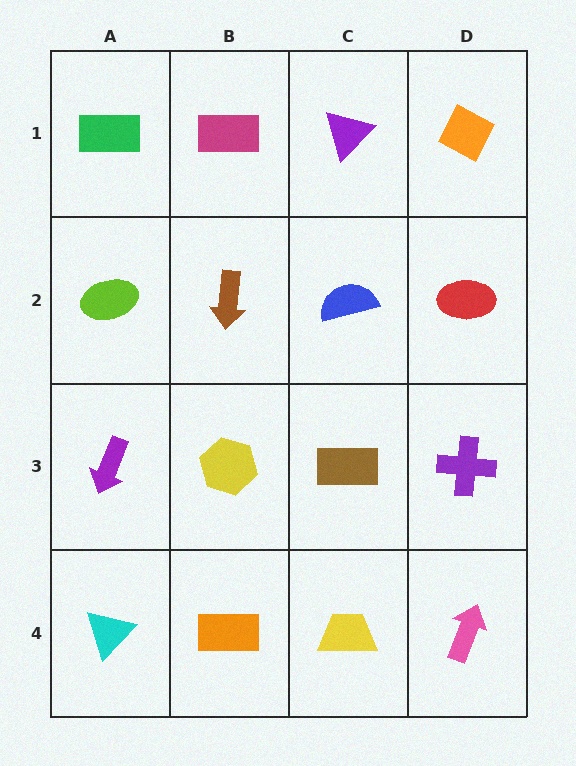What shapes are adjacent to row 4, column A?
A purple arrow (row 3, column A), an orange rectangle (row 4, column B).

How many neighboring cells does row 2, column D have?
3.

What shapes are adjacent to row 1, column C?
A blue semicircle (row 2, column C), a magenta rectangle (row 1, column B), an orange diamond (row 1, column D).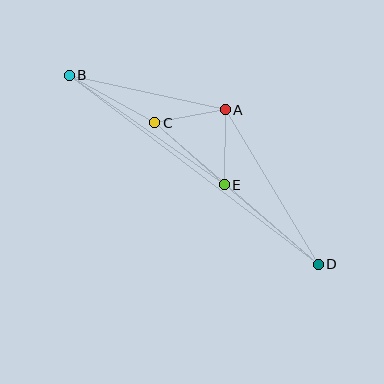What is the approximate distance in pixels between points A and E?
The distance between A and E is approximately 75 pixels.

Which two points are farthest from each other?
Points B and D are farthest from each other.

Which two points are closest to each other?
Points A and C are closest to each other.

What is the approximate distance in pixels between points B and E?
The distance between B and E is approximately 190 pixels.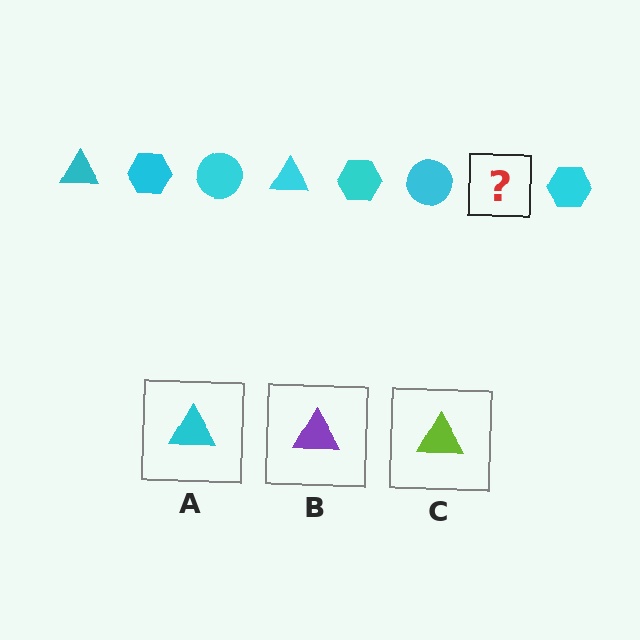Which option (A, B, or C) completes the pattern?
A.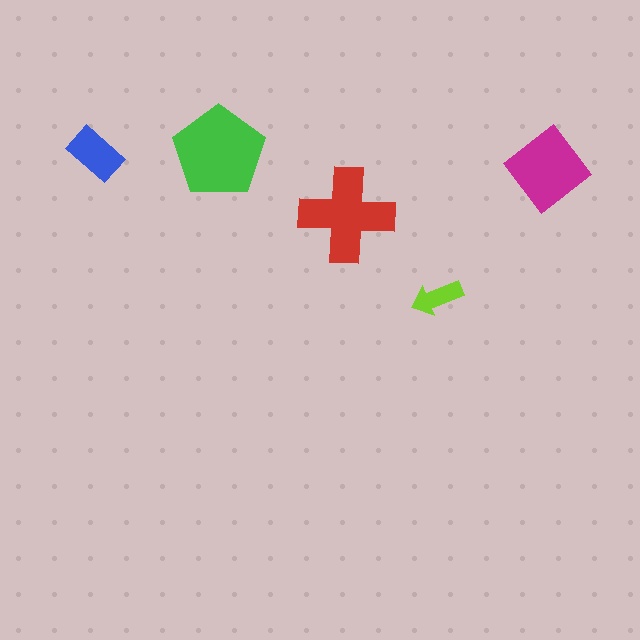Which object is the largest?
The green pentagon.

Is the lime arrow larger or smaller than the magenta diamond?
Smaller.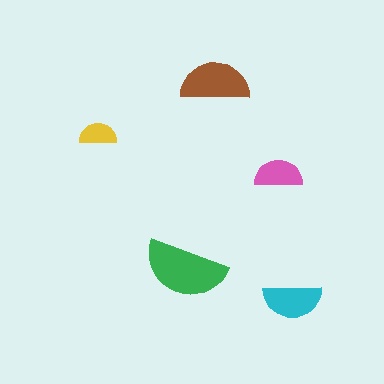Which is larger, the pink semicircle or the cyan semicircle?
The cyan one.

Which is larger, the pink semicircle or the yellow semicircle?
The pink one.